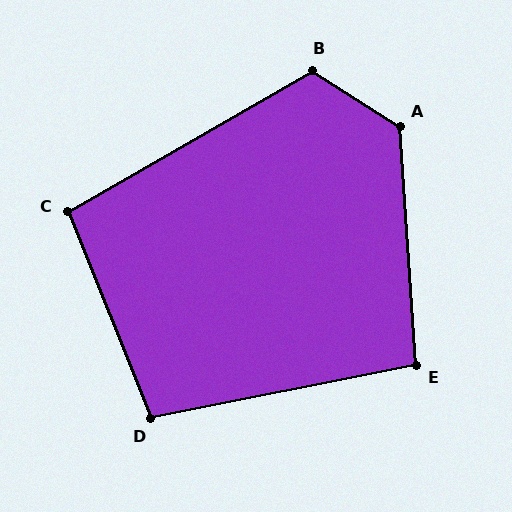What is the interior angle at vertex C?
Approximately 98 degrees (obtuse).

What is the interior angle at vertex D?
Approximately 101 degrees (obtuse).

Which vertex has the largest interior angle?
A, at approximately 126 degrees.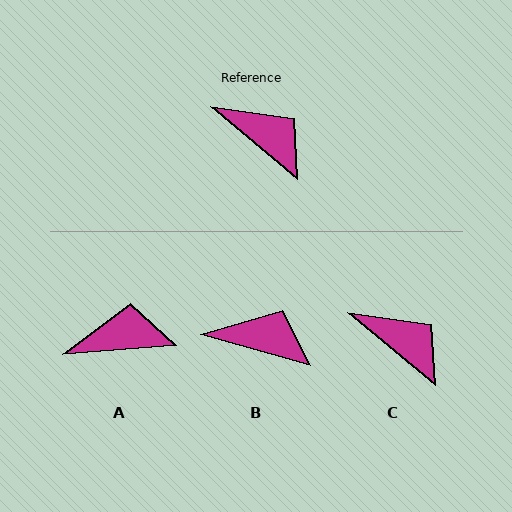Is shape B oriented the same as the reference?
No, it is off by about 24 degrees.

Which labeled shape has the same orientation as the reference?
C.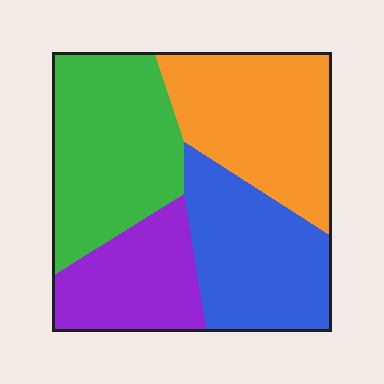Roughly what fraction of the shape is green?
Green covers 29% of the shape.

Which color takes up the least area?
Purple, at roughly 20%.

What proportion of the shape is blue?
Blue takes up about one quarter (1/4) of the shape.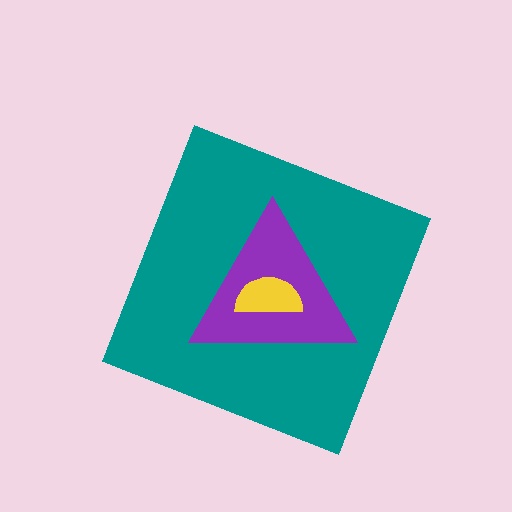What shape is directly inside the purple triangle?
The yellow semicircle.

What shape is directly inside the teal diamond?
The purple triangle.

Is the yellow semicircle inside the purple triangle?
Yes.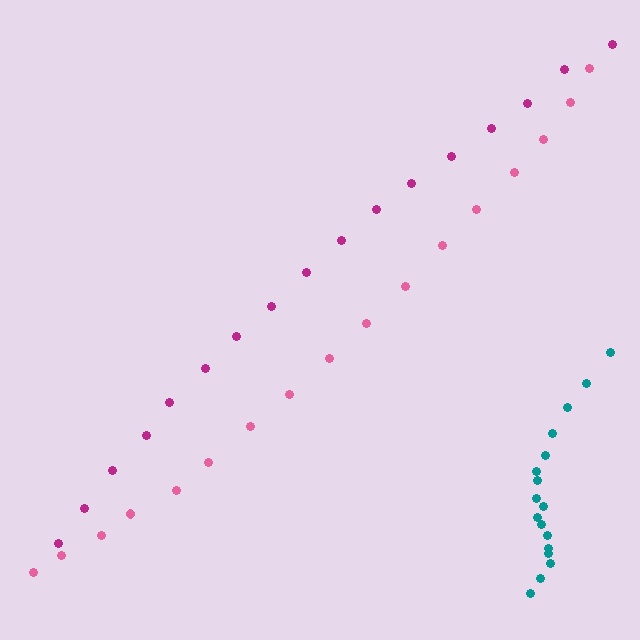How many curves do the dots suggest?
There are 3 distinct paths.